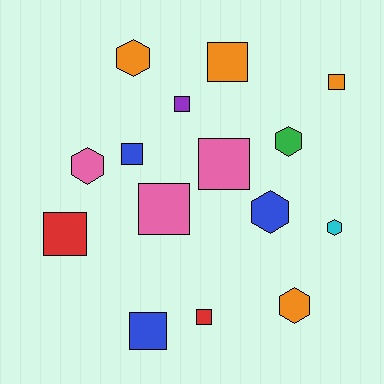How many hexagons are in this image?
There are 6 hexagons.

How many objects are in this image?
There are 15 objects.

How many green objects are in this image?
There is 1 green object.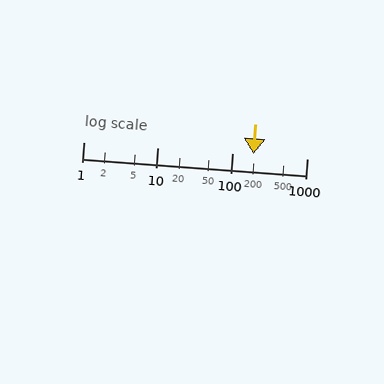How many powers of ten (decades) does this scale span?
The scale spans 3 decades, from 1 to 1000.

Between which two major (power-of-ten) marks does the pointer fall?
The pointer is between 100 and 1000.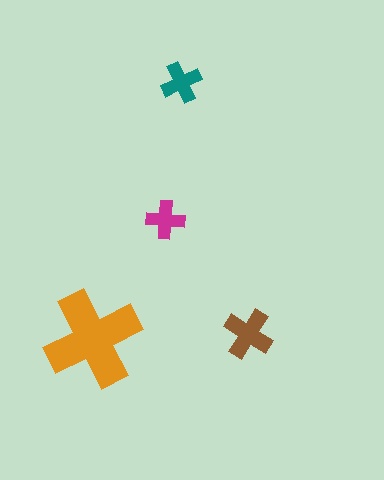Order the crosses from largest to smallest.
the orange one, the brown one, the teal one, the magenta one.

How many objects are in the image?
There are 4 objects in the image.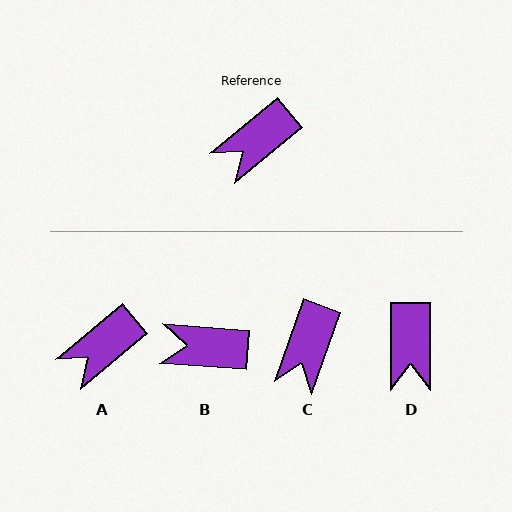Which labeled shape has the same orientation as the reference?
A.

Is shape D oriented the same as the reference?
No, it is off by about 50 degrees.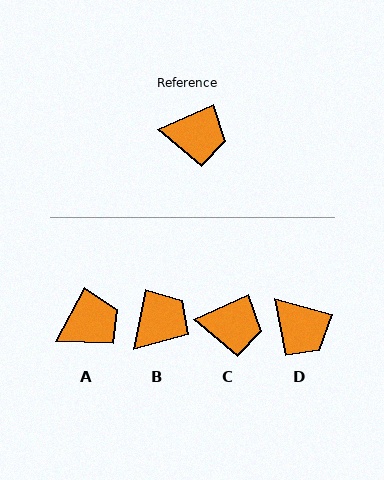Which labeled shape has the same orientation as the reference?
C.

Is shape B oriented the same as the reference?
No, it is off by about 55 degrees.